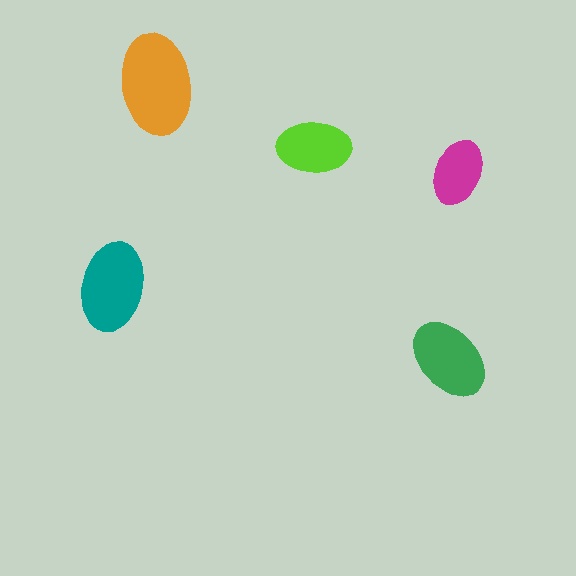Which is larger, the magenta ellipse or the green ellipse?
The green one.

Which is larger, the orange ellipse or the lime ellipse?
The orange one.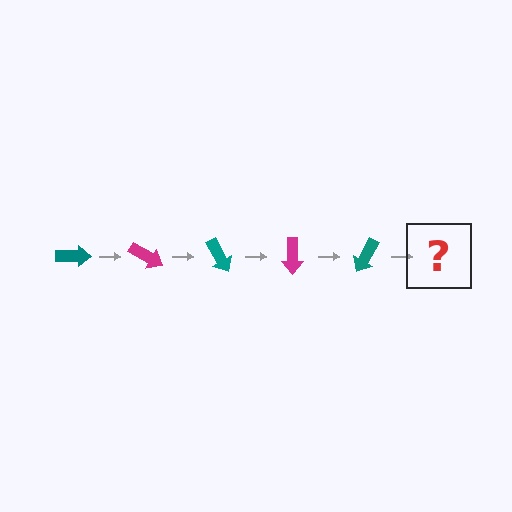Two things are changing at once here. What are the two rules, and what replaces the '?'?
The two rules are that it rotates 30 degrees each step and the color cycles through teal and magenta. The '?' should be a magenta arrow, rotated 150 degrees from the start.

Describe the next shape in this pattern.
It should be a magenta arrow, rotated 150 degrees from the start.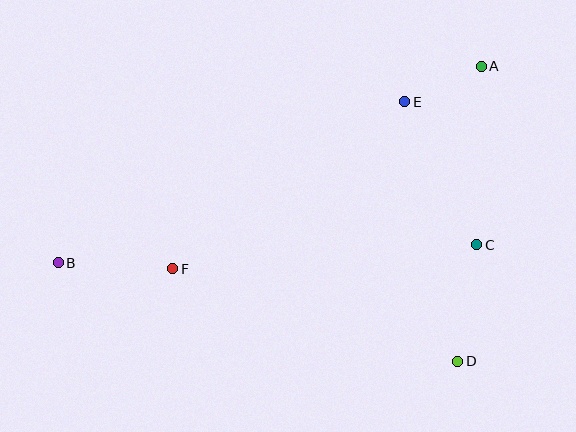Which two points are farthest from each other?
Points A and B are farthest from each other.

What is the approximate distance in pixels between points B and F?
The distance between B and F is approximately 114 pixels.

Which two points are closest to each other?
Points A and E are closest to each other.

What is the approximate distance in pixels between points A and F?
The distance between A and F is approximately 369 pixels.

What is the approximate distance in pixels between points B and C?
The distance between B and C is approximately 419 pixels.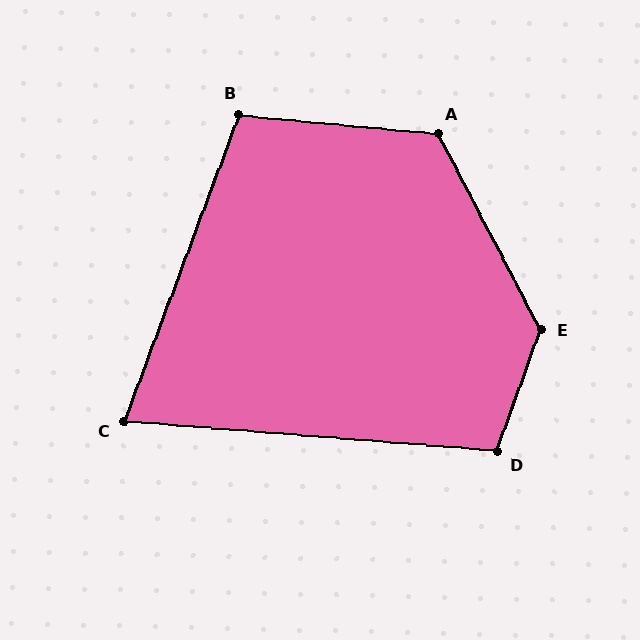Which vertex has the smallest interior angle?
C, at approximately 74 degrees.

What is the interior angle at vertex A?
Approximately 123 degrees (obtuse).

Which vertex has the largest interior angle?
E, at approximately 133 degrees.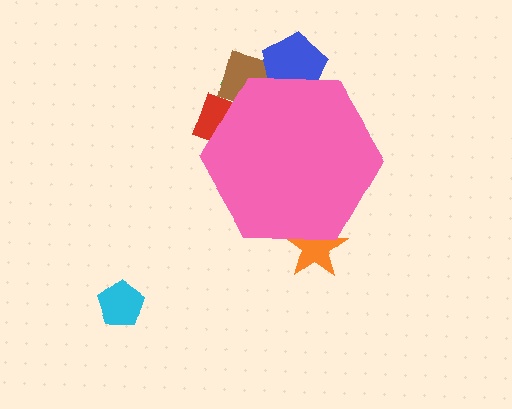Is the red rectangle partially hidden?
Yes, the red rectangle is partially hidden behind the pink hexagon.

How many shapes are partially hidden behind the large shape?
5 shapes are partially hidden.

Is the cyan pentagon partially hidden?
No, the cyan pentagon is fully visible.